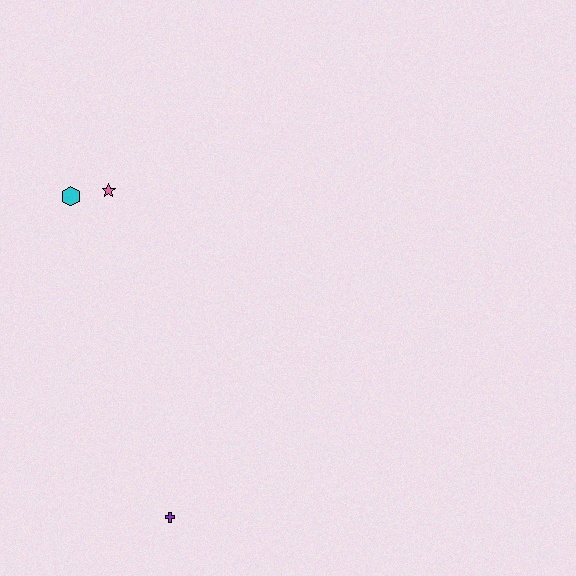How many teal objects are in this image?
There are no teal objects.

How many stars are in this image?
There is 1 star.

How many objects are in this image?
There are 3 objects.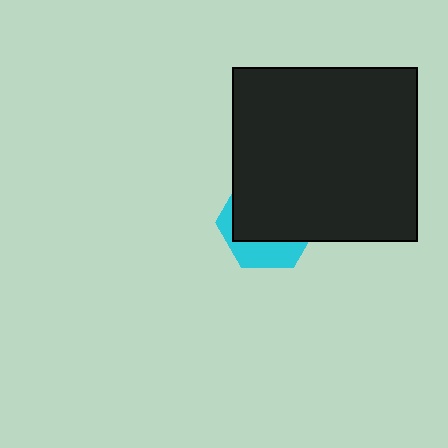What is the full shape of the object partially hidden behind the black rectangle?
The partially hidden object is a cyan hexagon.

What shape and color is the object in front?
The object in front is a black rectangle.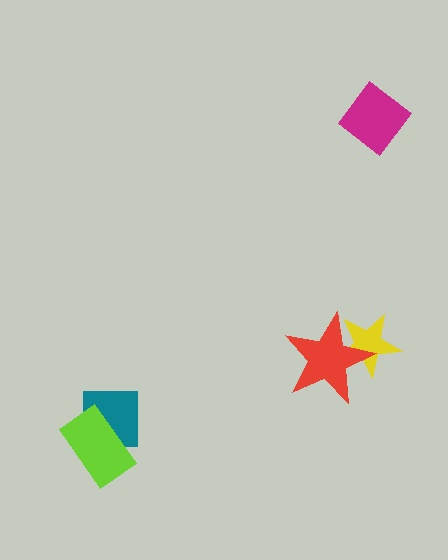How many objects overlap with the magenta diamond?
0 objects overlap with the magenta diamond.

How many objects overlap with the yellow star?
1 object overlaps with the yellow star.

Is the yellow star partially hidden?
Yes, it is partially covered by another shape.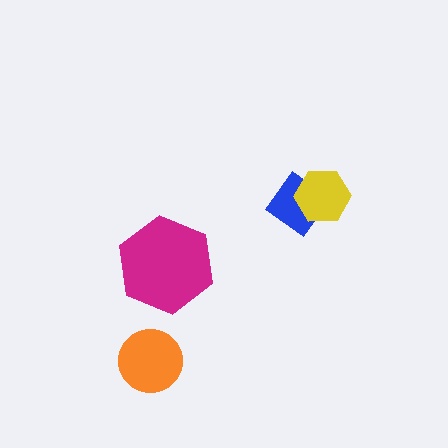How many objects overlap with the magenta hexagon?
0 objects overlap with the magenta hexagon.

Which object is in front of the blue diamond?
The yellow hexagon is in front of the blue diamond.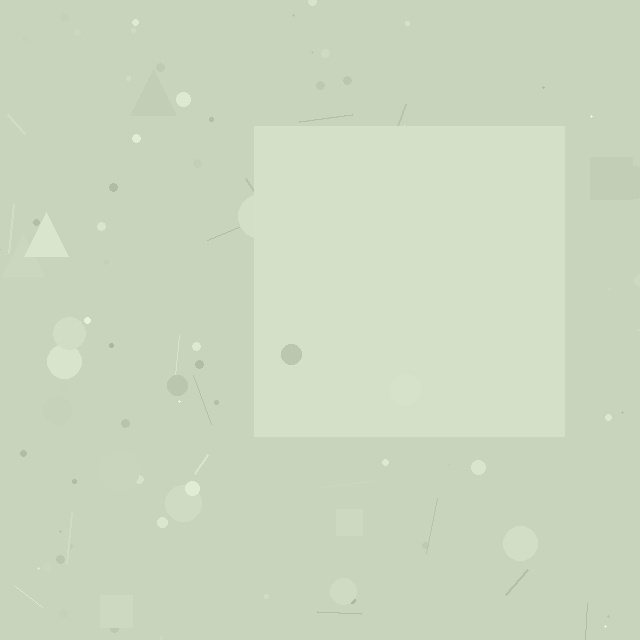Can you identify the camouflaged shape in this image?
The camouflaged shape is a square.